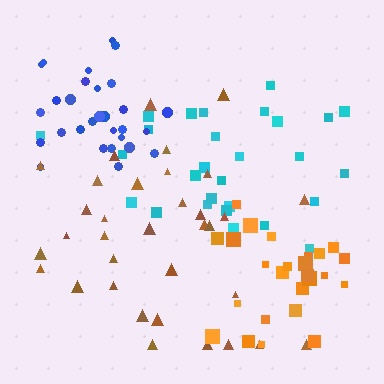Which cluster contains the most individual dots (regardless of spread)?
Brown (34).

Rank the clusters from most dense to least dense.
blue, orange, brown, cyan.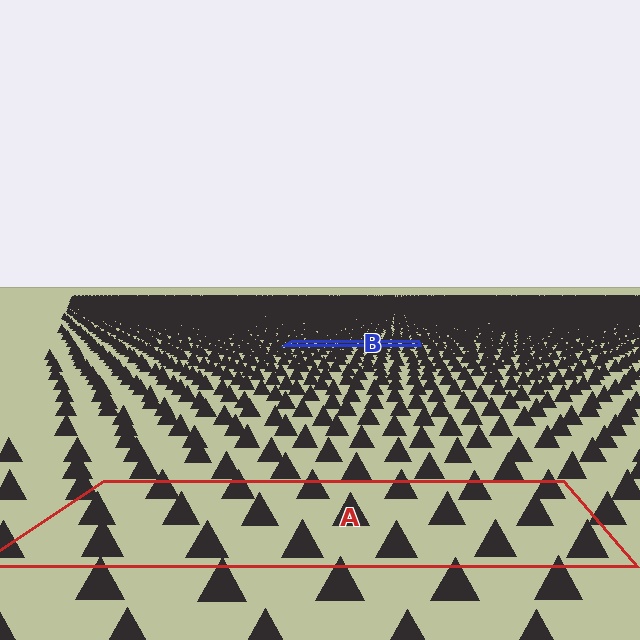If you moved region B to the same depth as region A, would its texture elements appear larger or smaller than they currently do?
They would appear larger. At a closer depth, the same texture elements are projected at a bigger on-screen size.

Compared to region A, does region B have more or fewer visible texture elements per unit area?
Region B has more texture elements per unit area — they are packed more densely because it is farther away.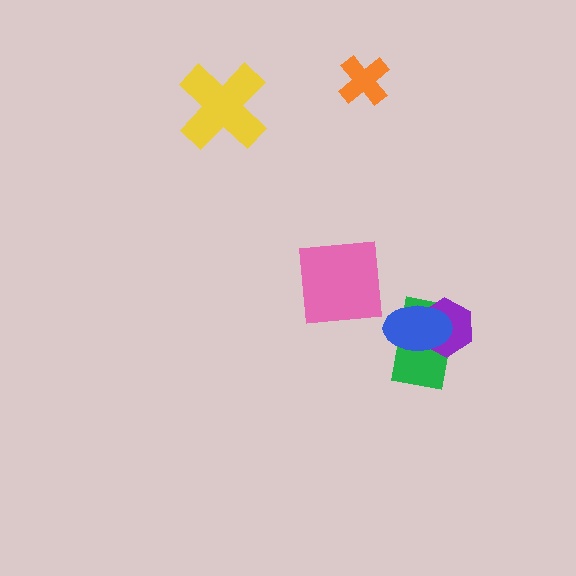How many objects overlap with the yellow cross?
0 objects overlap with the yellow cross.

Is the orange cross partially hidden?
No, no other shape covers it.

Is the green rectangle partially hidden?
Yes, it is partially covered by another shape.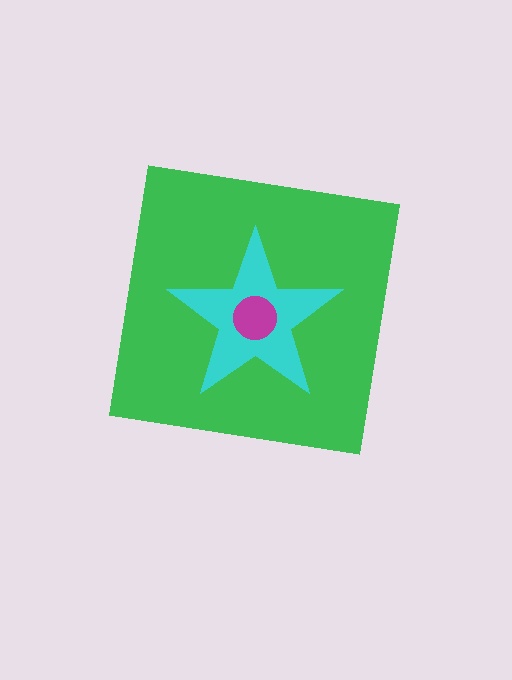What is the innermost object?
The magenta circle.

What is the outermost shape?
The green square.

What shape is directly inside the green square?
The cyan star.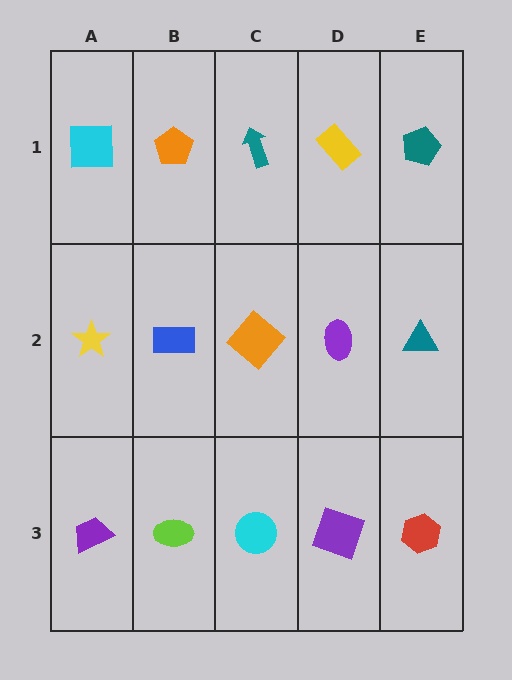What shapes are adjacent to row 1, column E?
A teal triangle (row 2, column E), a yellow rectangle (row 1, column D).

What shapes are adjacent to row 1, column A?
A yellow star (row 2, column A), an orange pentagon (row 1, column B).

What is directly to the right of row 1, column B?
A teal arrow.